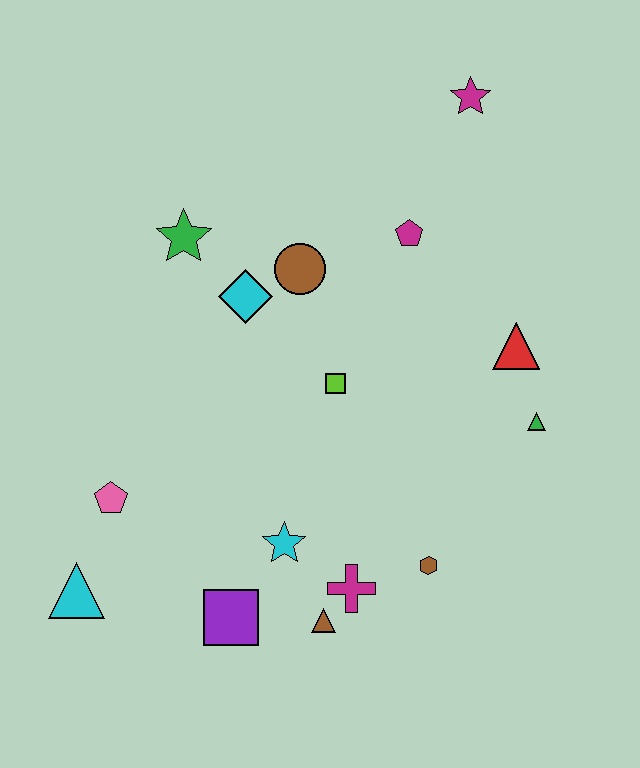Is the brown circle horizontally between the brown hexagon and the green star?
Yes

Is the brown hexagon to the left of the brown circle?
No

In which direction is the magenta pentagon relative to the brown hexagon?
The magenta pentagon is above the brown hexagon.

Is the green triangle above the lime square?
No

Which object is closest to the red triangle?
The green triangle is closest to the red triangle.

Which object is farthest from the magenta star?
The cyan triangle is farthest from the magenta star.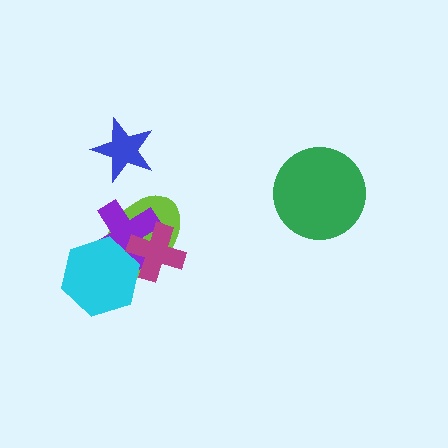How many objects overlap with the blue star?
0 objects overlap with the blue star.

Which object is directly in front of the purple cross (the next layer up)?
The cyan hexagon is directly in front of the purple cross.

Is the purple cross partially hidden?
Yes, it is partially covered by another shape.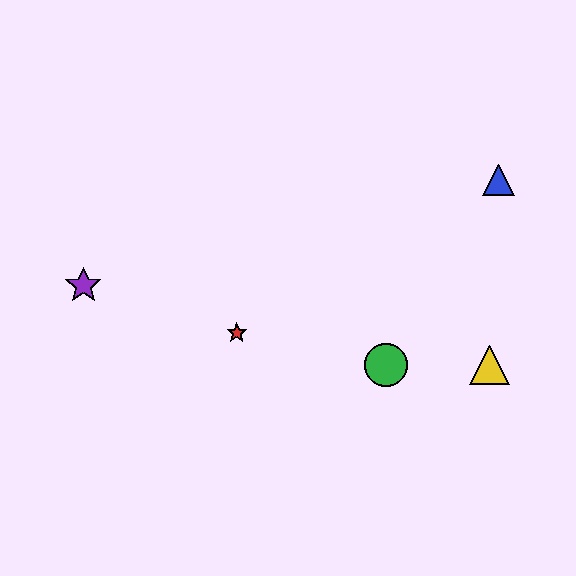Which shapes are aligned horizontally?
The green circle, the yellow triangle are aligned horizontally.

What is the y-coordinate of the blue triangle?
The blue triangle is at y≈180.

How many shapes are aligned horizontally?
2 shapes (the green circle, the yellow triangle) are aligned horizontally.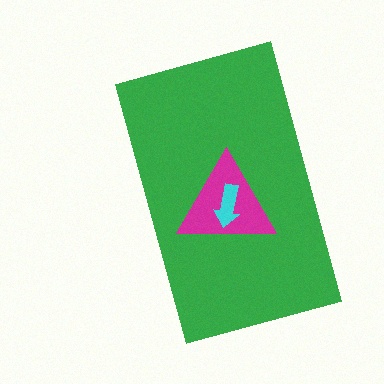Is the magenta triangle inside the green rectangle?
Yes.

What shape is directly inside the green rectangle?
The magenta triangle.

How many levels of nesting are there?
3.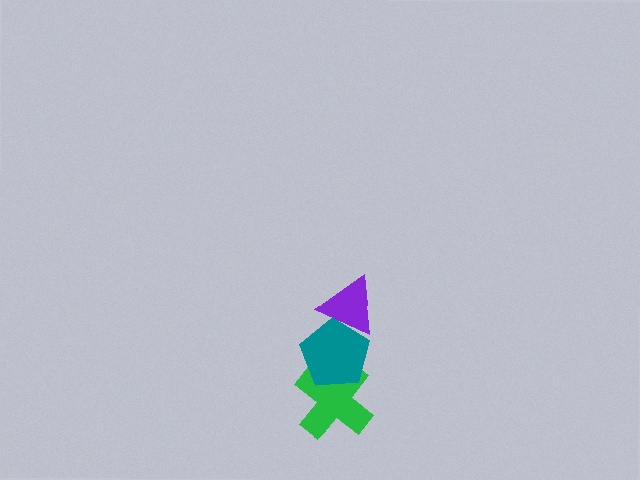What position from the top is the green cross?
The green cross is 3rd from the top.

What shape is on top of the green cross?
The teal pentagon is on top of the green cross.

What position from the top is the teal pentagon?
The teal pentagon is 2nd from the top.